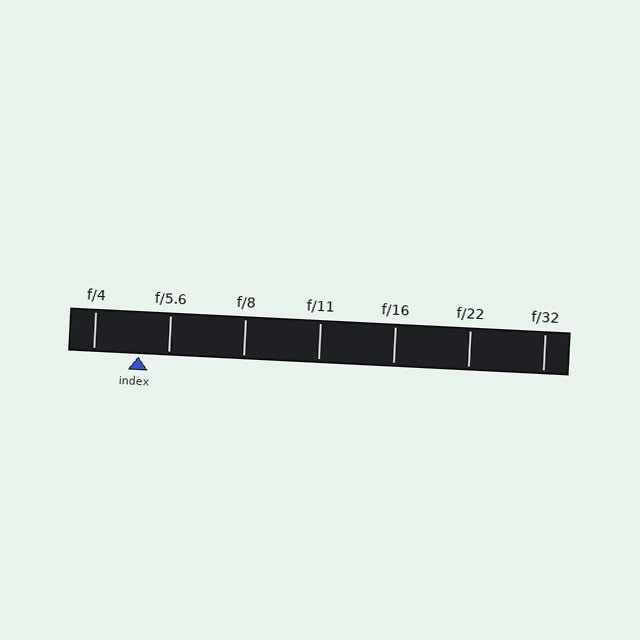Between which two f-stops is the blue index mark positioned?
The index mark is between f/4 and f/5.6.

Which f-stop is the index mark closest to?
The index mark is closest to f/5.6.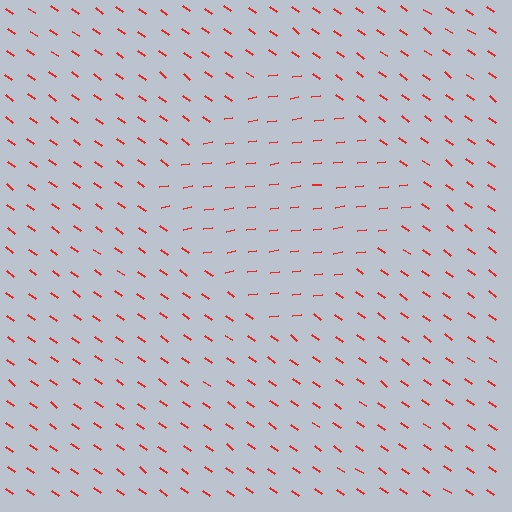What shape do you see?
I see a diamond.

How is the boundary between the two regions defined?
The boundary is defined purely by a change in line orientation (approximately 45 degrees difference). All lines are the same color and thickness.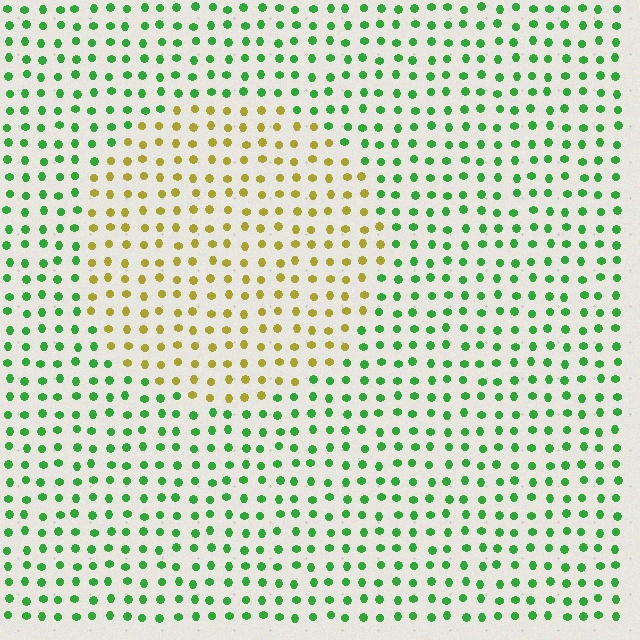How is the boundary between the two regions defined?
The boundary is defined purely by a slight shift in hue (about 67 degrees). Spacing, size, and orientation are identical on both sides.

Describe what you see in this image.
The image is filled with small green elements in a uniform arrangement. A circle-shaped region is visible where the elements are tinted to a slightly different hue, forming a subtle color boundary.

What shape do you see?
I see a circle.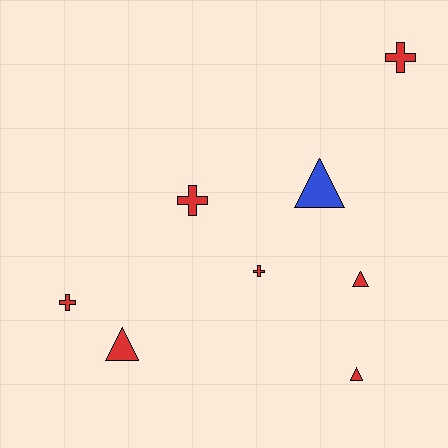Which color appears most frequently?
Red, with 7 objects.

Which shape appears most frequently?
Triangle, with 4 objects.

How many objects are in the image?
There are 8 objects.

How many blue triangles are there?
There is 1 blue triangle.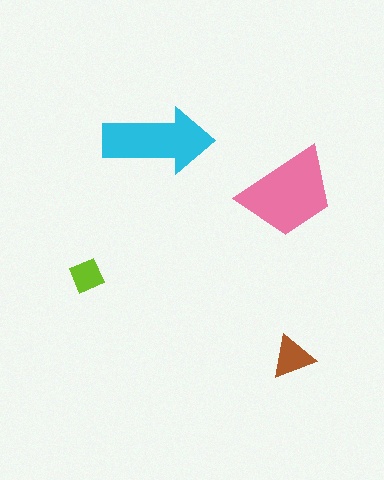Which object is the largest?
The pink trapezoid.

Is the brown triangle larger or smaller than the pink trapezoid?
Smaller.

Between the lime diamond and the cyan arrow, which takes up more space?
The cyan arrow.